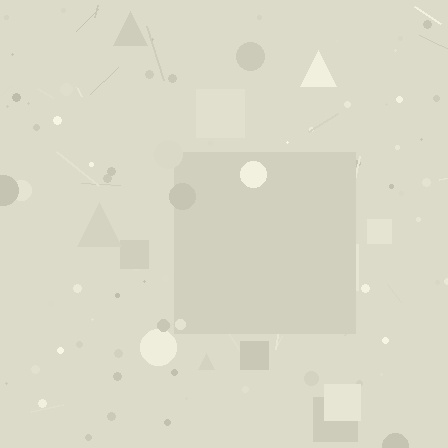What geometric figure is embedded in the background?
A square is embedded in the background.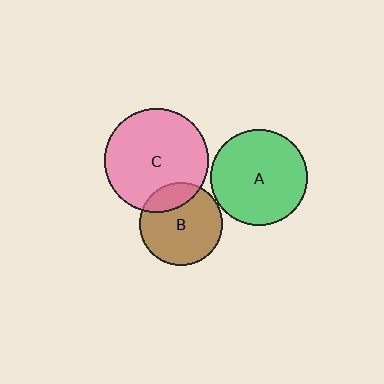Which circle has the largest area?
Circle C (pink).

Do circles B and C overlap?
Yes.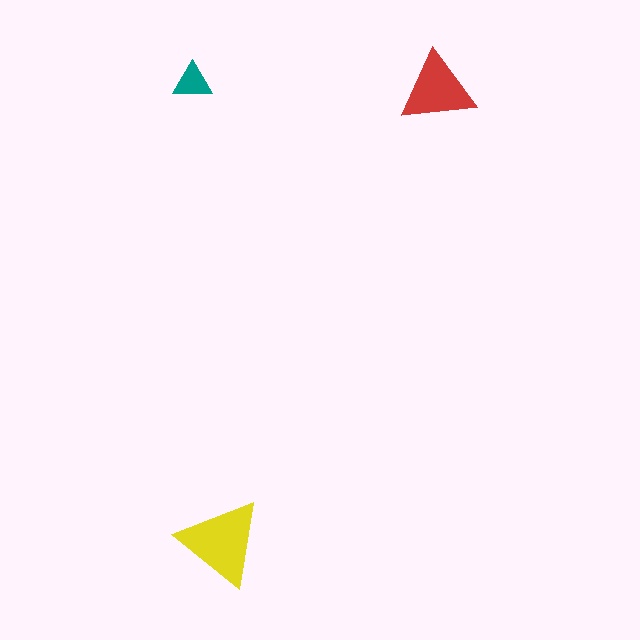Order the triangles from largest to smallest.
the yellow one, the red one, the teal one.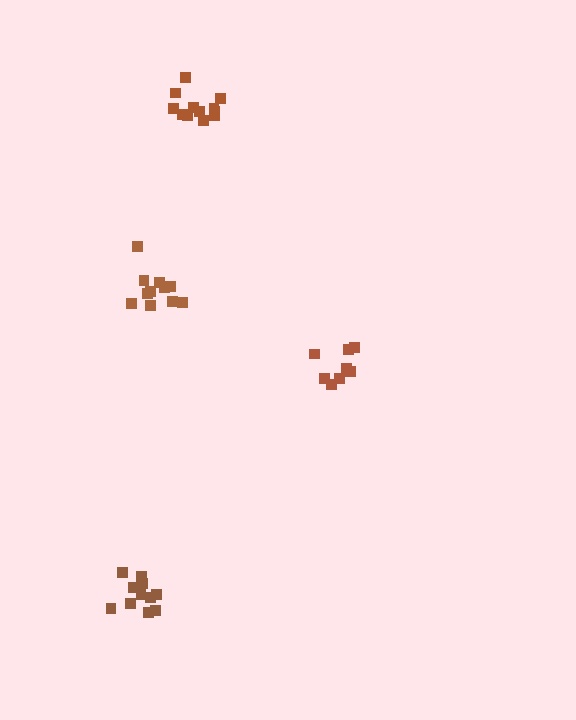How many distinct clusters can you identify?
There are 4 distinct clusters.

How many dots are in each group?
Group 1: 12 dots, Group 2: 8 dots, Group 3: 11 dots, Group 4: 11 dots (42 total).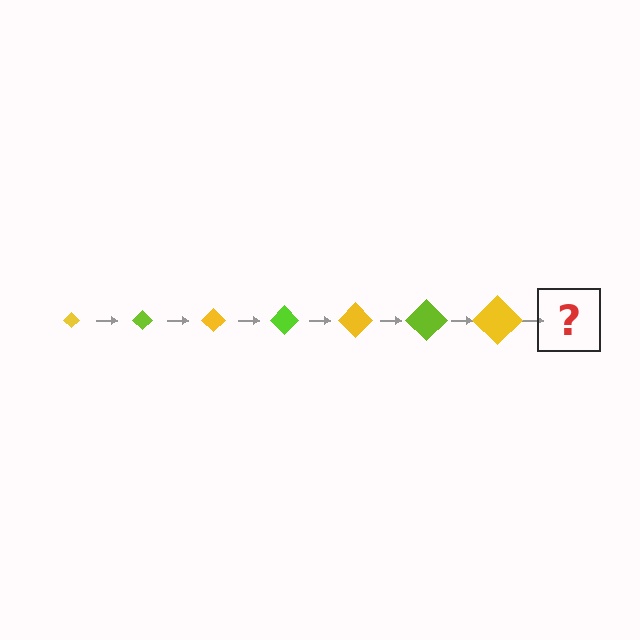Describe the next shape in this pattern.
It should be a lime diamond, larger than the previous one.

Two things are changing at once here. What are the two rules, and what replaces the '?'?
The two rules are that the diamond grows larger each step and the color cycles through yellow and lime. The '?' should be a lime diamond, larger than the previous one.